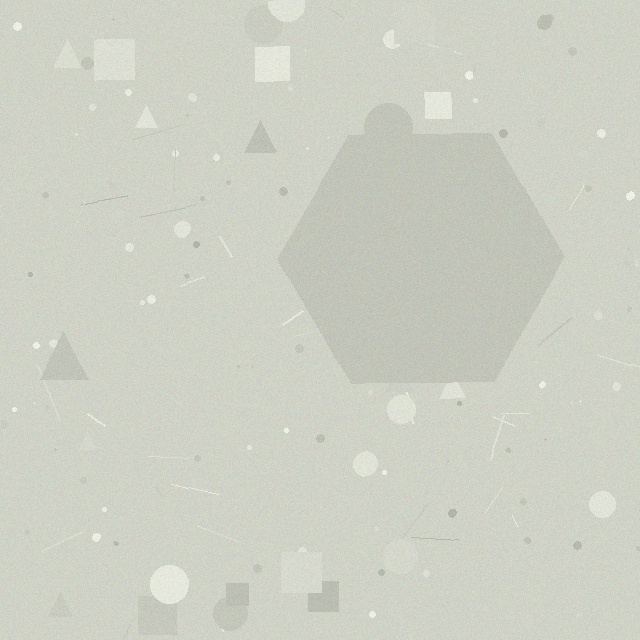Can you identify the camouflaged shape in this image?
The camouflaged shape is a hexagon.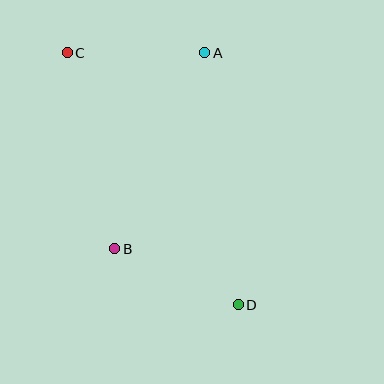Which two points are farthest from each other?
Points C and D are farthest from each other.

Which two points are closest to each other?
Points B and D are closest to each other.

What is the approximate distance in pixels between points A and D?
The distance between A and D is approximately 254 pixels.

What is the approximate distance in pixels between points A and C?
The distance between A and C is approximately 138 pixels.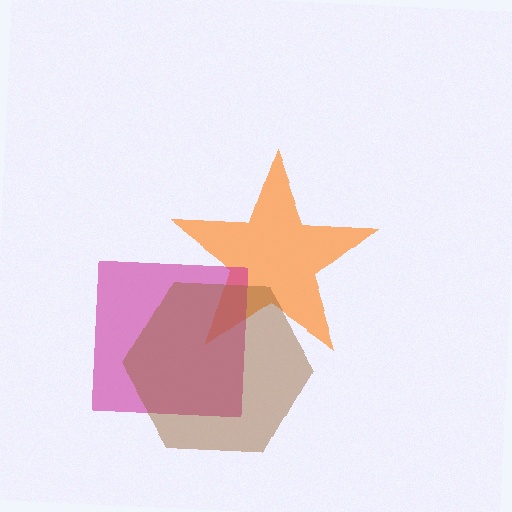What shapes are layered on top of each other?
The layered shapes are: an orange star, a magenta square, a brown hexagon.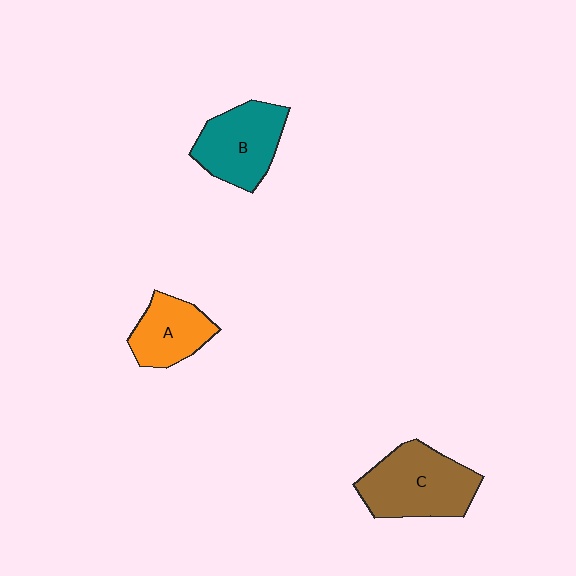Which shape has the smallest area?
Shape A (orange).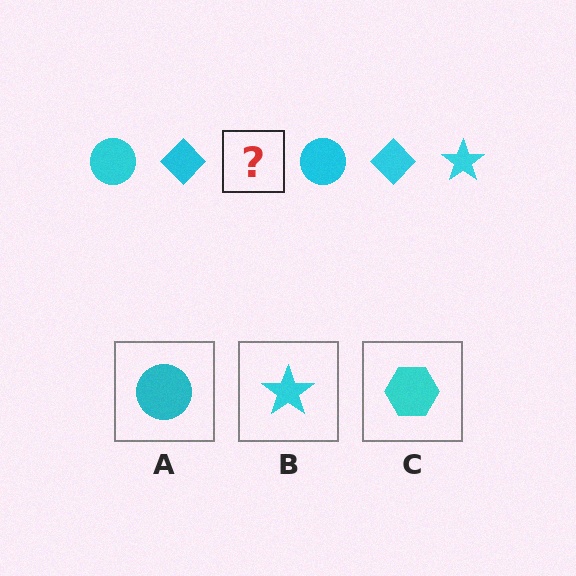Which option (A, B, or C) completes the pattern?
B.